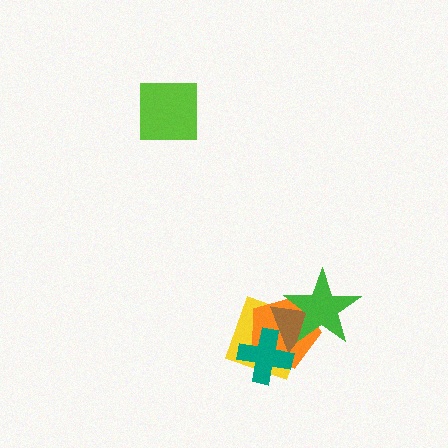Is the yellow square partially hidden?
Yes, it is partially covered by another shape.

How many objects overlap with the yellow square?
4 objects overlap with the yellow square.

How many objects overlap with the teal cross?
3 objects overlap with the teal cross.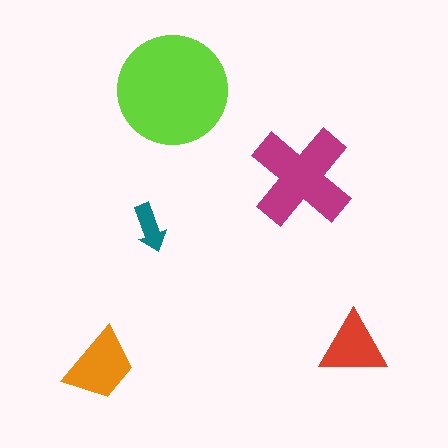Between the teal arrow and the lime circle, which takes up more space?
The lime circle.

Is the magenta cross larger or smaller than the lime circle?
Smaller.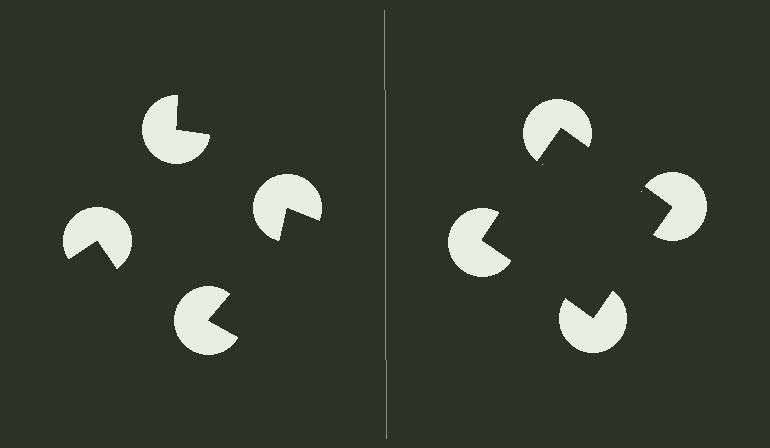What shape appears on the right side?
An illusory square.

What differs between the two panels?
The pac-man discs are positioned identically on both sides; only the wedge orientations differ. On the right they align to a square; on the left they are misaligned.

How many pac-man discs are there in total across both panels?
8 — 4 on each side.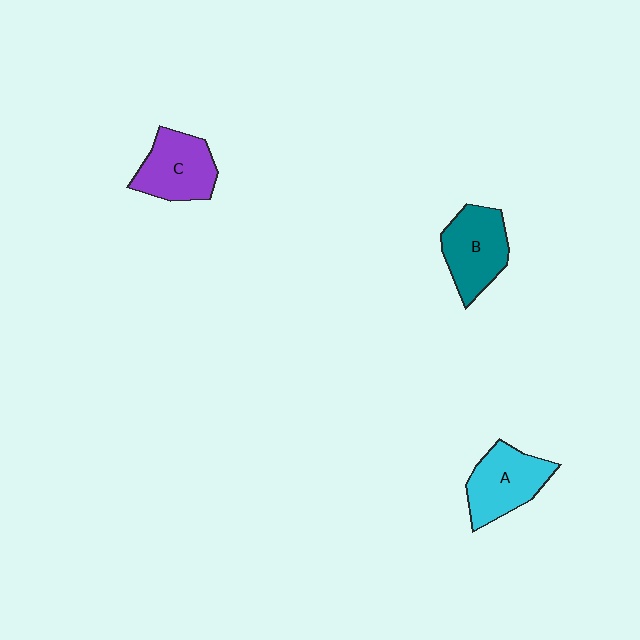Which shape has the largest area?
Shape B (teal).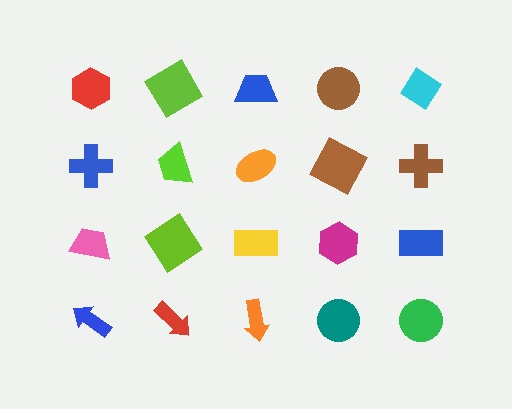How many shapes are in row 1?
5 shapes.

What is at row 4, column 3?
An orange arrow.